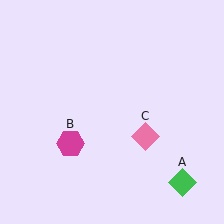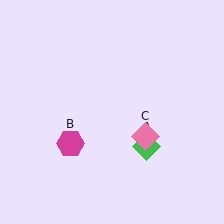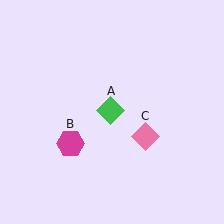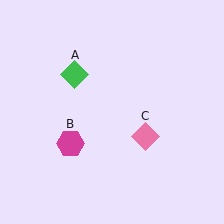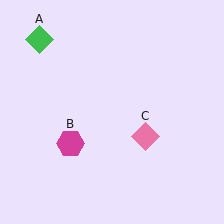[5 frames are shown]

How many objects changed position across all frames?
1 object changed position: green diamond (object A).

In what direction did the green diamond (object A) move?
The green diamond (object A) moved up and to the left.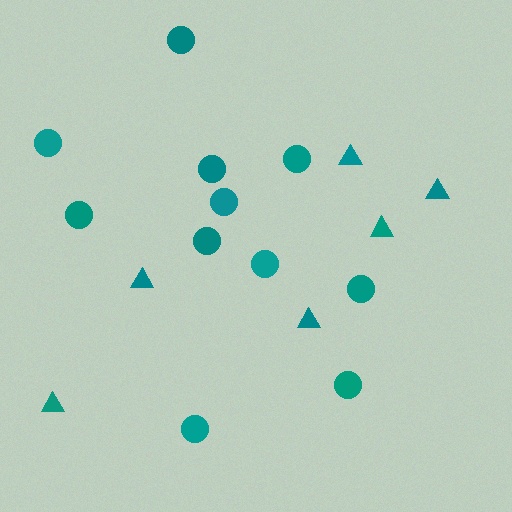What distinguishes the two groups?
There are 2 groups: one group of triangles (6) and one group of circles (11).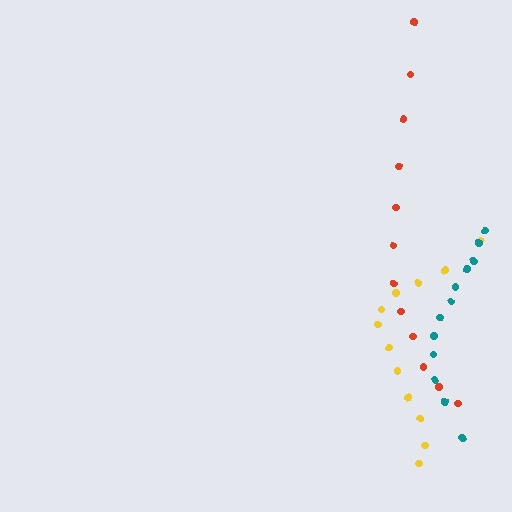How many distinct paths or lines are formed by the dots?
There are 3 distinct paths.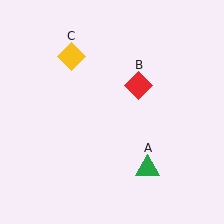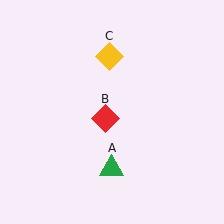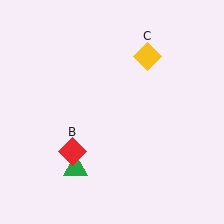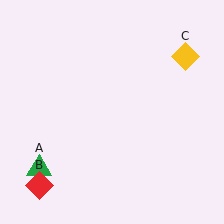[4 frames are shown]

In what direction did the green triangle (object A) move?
The green triangle (object A) moved left.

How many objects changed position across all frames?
3 objects changed position: green triangle (object A), red diamond (object B), yellow diamond (object C).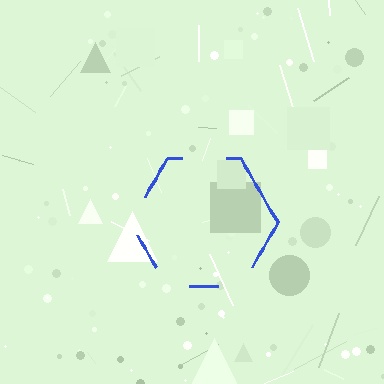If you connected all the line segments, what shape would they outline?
They would outline a hexagon.